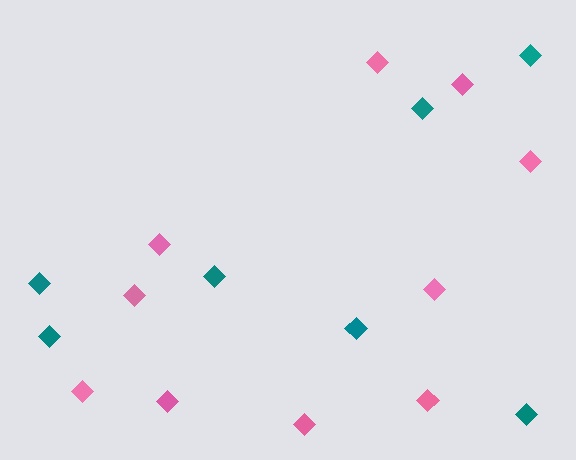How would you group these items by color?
There are 2 groups: one group of pink diamonds (10) and one group of teal diamonds (7).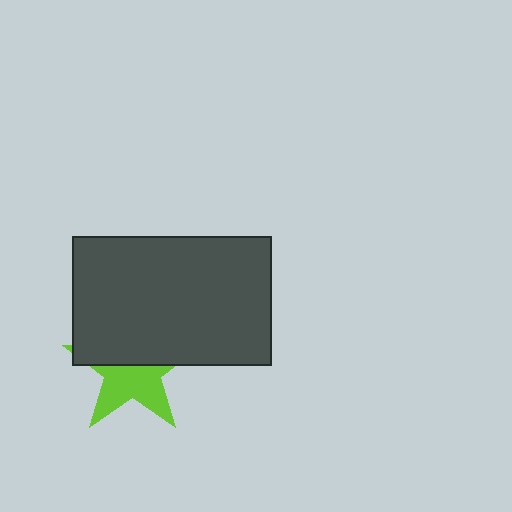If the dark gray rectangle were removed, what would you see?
You would see the complete lime star.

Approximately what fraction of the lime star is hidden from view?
Roughly 50% of the lime star is hidden behind the dark gray rectangle.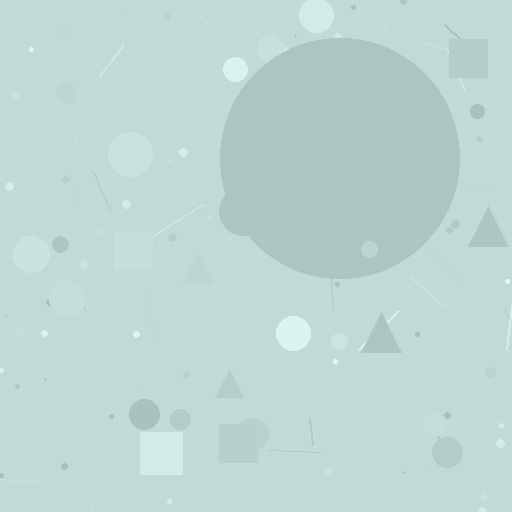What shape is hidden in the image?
A circle is hidden in the image.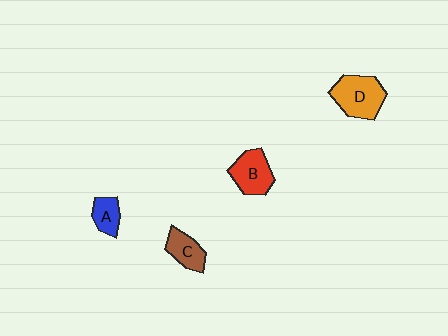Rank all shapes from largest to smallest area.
From largest to smallest: D (orange), B (red), C (brown), A (blue).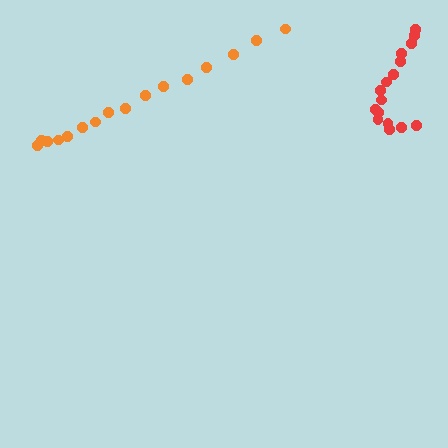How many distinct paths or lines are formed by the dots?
There are 2 distinct paths.